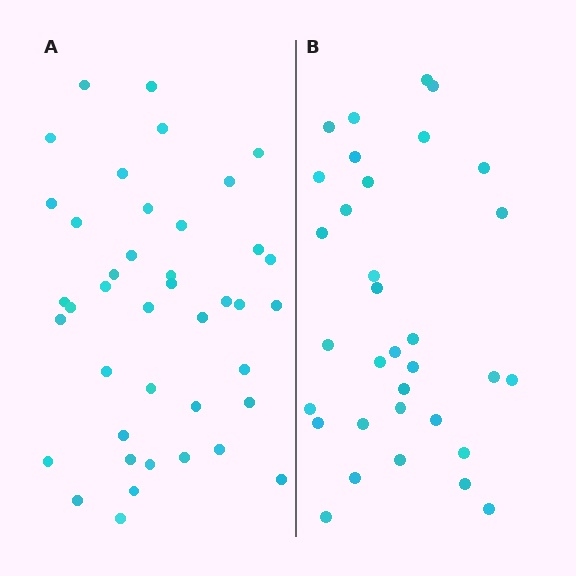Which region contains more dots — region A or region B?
Region A (the left region) has more dots.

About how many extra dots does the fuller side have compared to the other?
Region A has roughly 8 or so more dots than region B.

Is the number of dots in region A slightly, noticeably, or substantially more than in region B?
Region A has only slightly more — the two regions are fairly close. The ratio is roughly 1.2 to 1.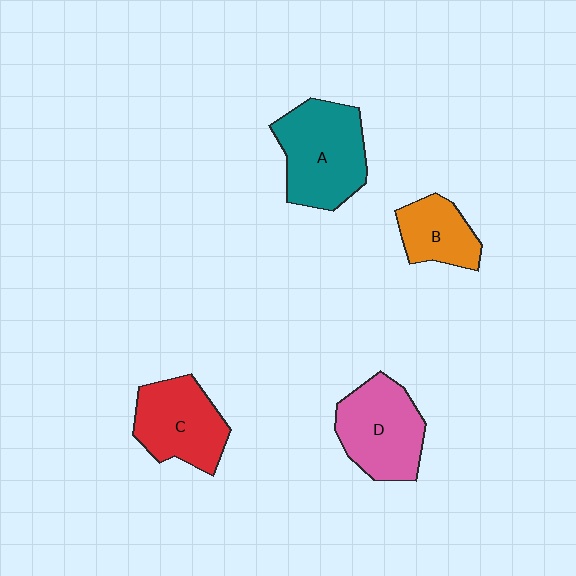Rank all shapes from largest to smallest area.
From largest to smallest: A (teal), D (pink), C (red), B (orange).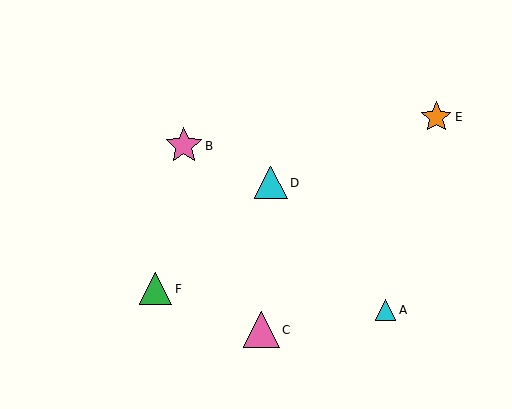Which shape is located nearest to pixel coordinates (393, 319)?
The cyan triangle (labeled A) at (385, 310) is nearest to that location.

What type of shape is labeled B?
Shape B is a pink star.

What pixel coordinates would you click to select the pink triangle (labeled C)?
Click at (261, 330) to select the pink triangle C.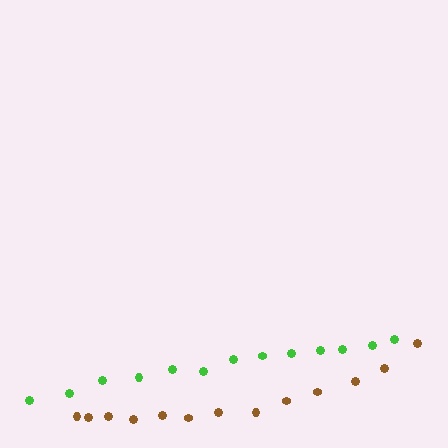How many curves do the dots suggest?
There are 2 distinct paths.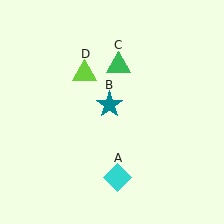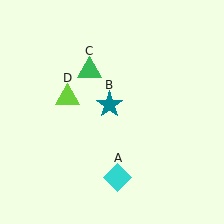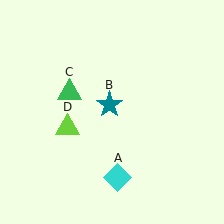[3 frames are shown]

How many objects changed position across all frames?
2 objects changed position: green triangle (object C), lime triangle (object D).